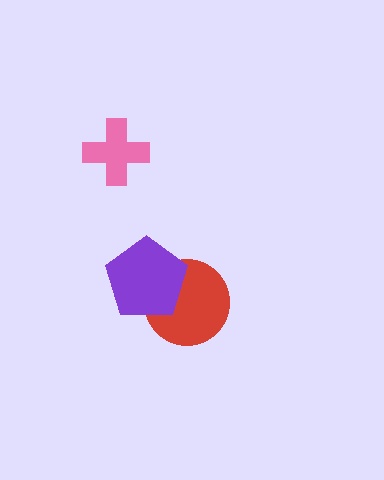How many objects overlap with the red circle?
1 object overlaps with the red circle.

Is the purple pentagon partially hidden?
No, no other shape covers it.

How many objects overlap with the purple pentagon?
1 object overlaps with the purple pentagon.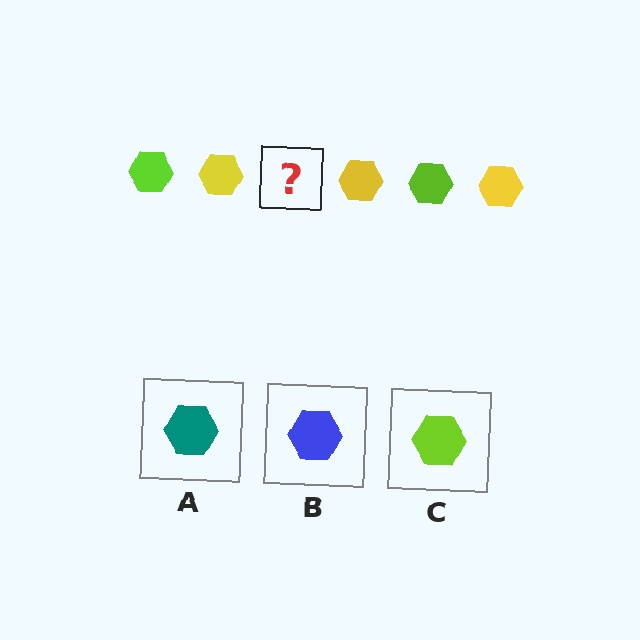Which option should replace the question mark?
Option C.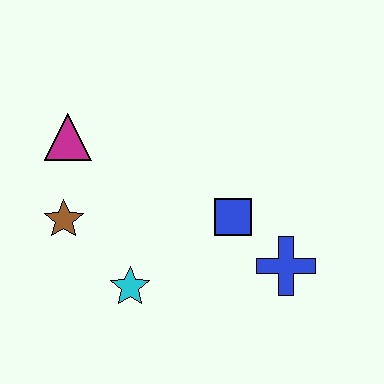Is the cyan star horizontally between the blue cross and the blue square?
No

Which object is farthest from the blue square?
The magenta triangle is farthest from the blue square.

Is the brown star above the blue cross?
Yes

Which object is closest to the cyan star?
The brown star is closest to the cyan star.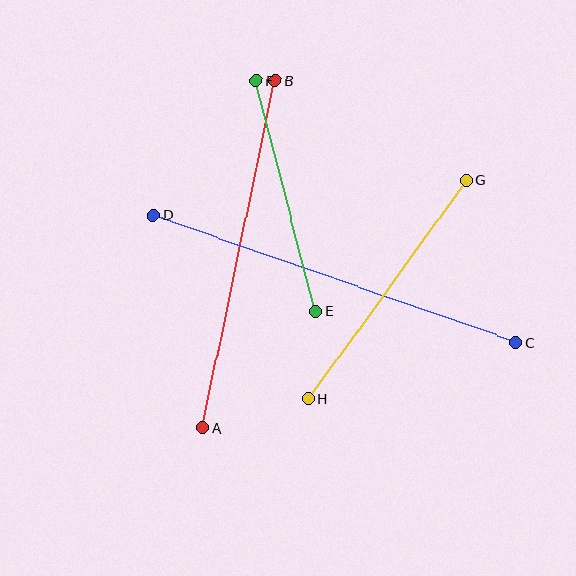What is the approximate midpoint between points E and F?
The midpoint is at approximately (286, 196) pixels.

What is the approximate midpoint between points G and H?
The midpoint is at approximately (387, 290) pixels.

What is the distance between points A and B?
The distance is approximately 355 pixels.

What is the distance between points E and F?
The distance is approximately 239 pixels.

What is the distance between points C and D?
The distance is approximately 384 pixels.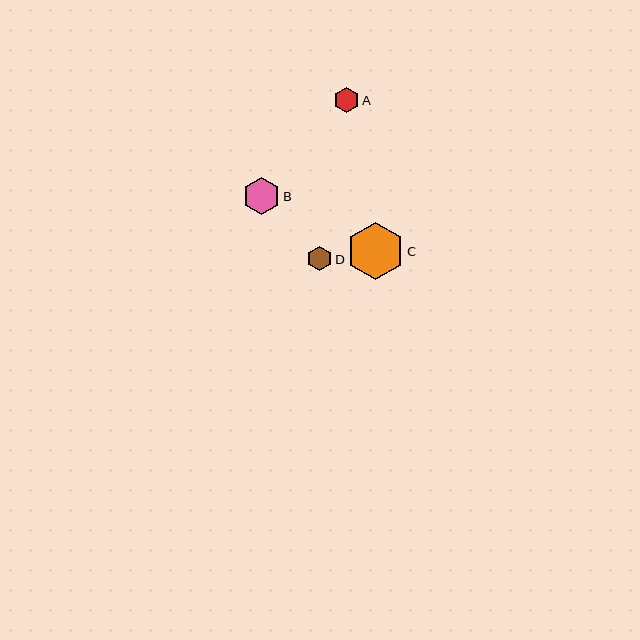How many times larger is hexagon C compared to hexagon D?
Hexagon C is approximately 2.3 times the size of hexagon D.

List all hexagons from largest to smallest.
From largest to smallest: C, B, A, D.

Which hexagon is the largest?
Hexagon C is the largest with a size of approximately 57 pixels.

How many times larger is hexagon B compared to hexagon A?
Hexagon B is approximately 1.4 times the size of hexagon A.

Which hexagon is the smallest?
Hexagon D is the smallest with a size of approximately 25 pixels.